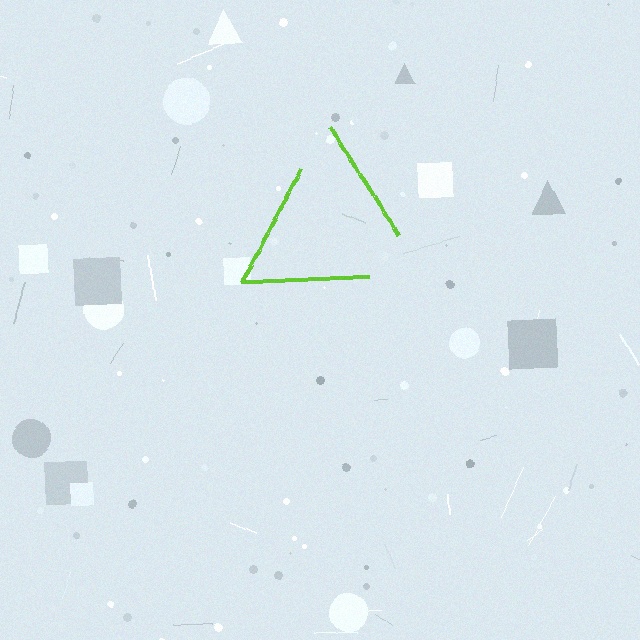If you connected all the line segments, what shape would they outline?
They would outline a triangle.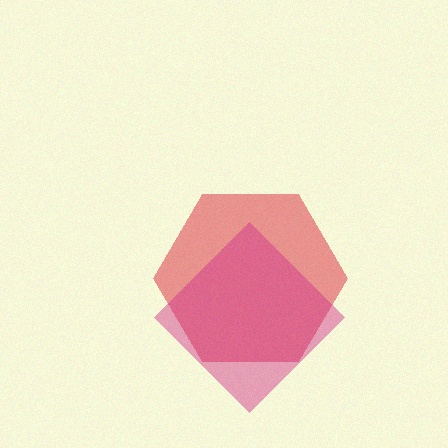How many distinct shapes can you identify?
There are 2 distinct shapes: a red hexagon, a magenta diamond.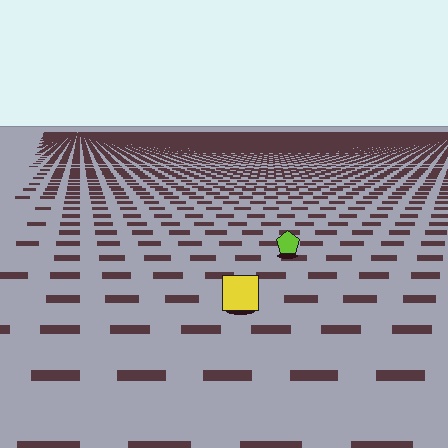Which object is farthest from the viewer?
The lime pentagon is farthest from the viewer. It appears smaller and the ground texture around it is denser.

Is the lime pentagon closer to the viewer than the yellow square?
No. The yellow square is closer — you can tell from the texture gradient: the ground texture is coarser near it.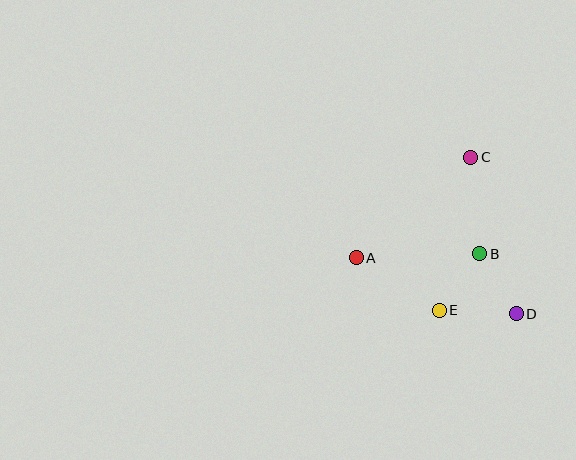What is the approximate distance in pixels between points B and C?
The distance between B and C is approximately 97 pixels.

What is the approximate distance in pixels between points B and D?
The distance between B and D is approximately 70 pixels.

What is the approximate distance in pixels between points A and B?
The distance between A and B is approximately 123 pixels.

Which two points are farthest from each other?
Points A and D are farthest from each other.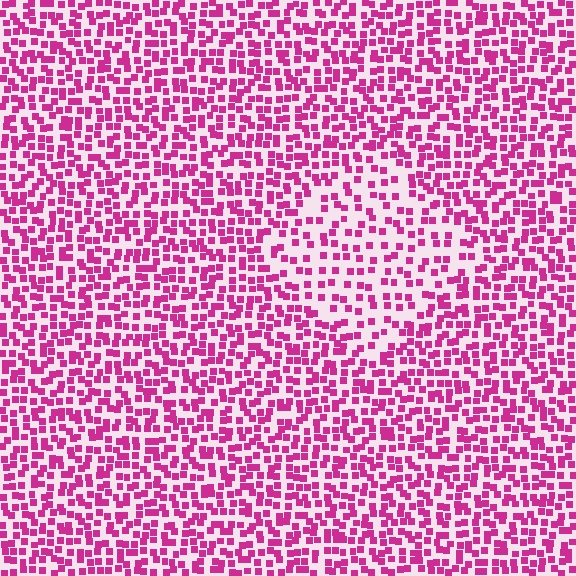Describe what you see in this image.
The image contains small magenta elements arranged at two different densities. A diamond-shaped region is visible where the elements are less densely packed than the surrounding area.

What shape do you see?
I see a diamond.